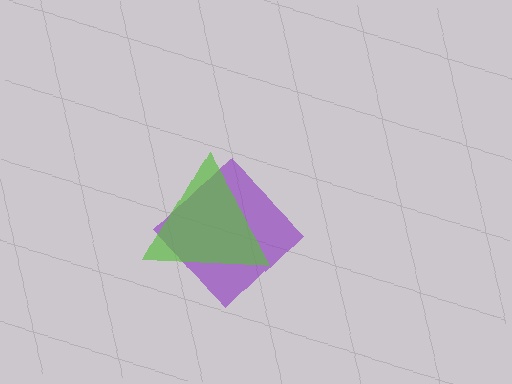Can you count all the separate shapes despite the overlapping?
Yes, there are 2 separate shapes.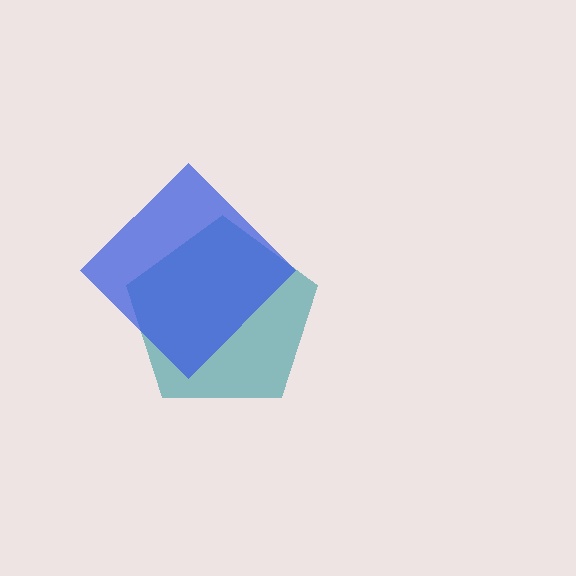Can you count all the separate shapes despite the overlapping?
Yes, there are 2 separate shapes.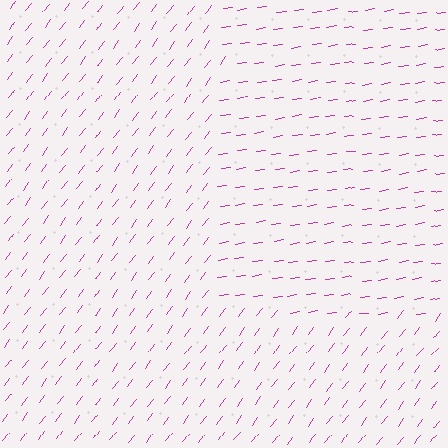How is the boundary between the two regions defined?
The boundary is defined purely by a change in line orientation (approximately 45 degrees difference). All lines are the same color and thickness.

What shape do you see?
I see a rectangle.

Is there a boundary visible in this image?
Yes, there is a texture boundary formed by a change in line orientation.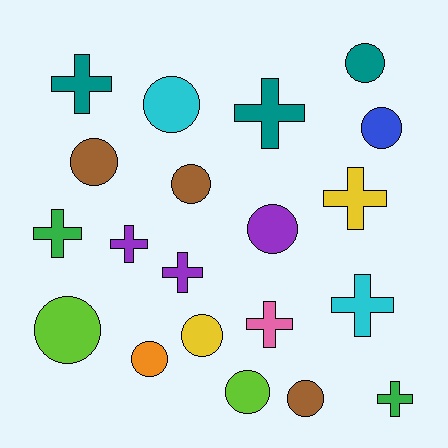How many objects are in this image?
There are 20 objects.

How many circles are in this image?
There are 11 circles.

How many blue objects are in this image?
There is 1 blue object.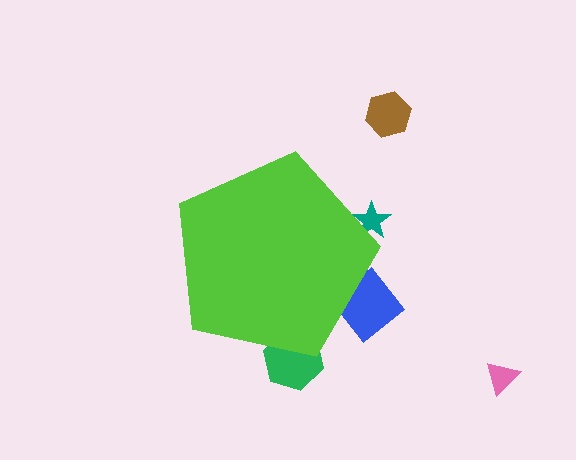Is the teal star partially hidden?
Yes, the teal star is partially hidden behind the lime pentagon.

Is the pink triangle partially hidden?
No, the pink triangle is fully visible.